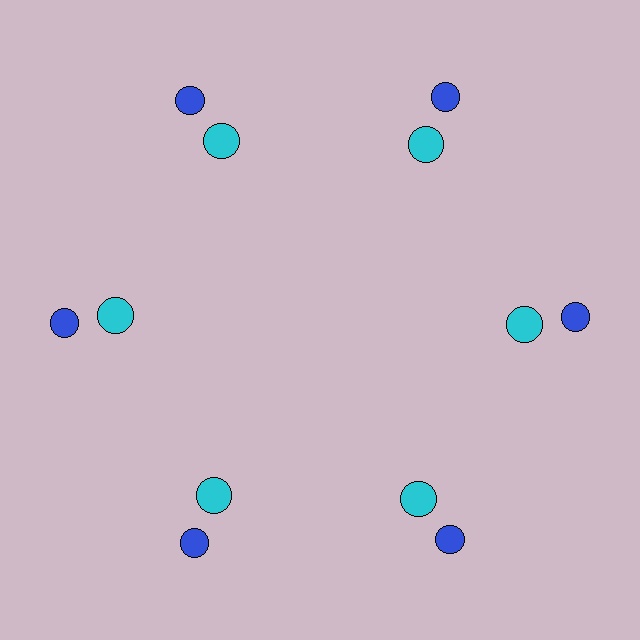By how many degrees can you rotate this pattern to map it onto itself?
The pattern maps onto itself every 60 degrees of rotation.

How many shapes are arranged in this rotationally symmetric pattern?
There are 12 shapes, arranged in 6 groups of 2.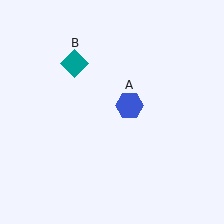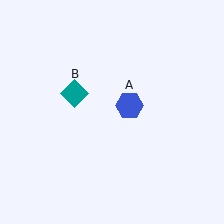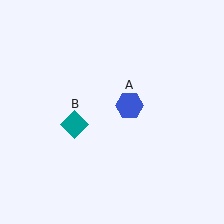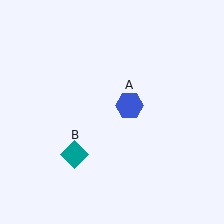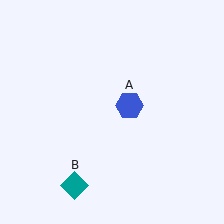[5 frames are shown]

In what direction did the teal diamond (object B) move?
The teal diamond (object B) moved down.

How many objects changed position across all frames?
1 object changed position: teal diamond (object B).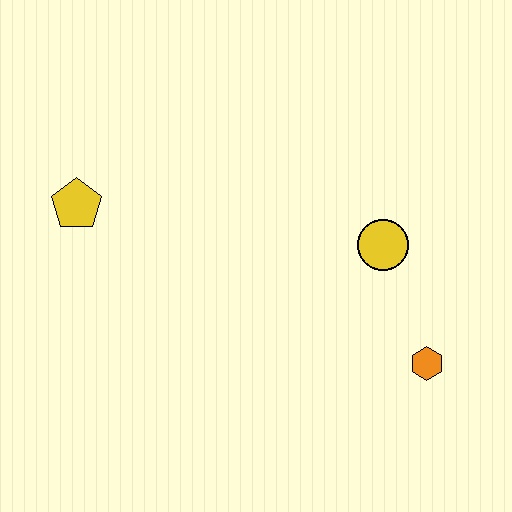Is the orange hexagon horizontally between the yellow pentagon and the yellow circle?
No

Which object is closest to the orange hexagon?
The yellow circle is closest to the orange hexagon.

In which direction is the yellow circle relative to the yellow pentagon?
The yellow circle is to the right of the yellow pentagon.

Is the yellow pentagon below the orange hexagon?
No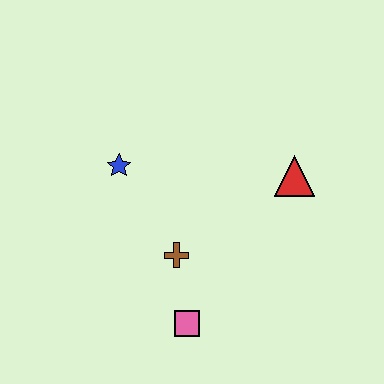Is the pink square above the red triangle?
No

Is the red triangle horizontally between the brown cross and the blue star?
No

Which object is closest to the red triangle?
The brown cross is closest to the red triangle.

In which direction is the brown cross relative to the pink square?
The brown cross is above the pink square.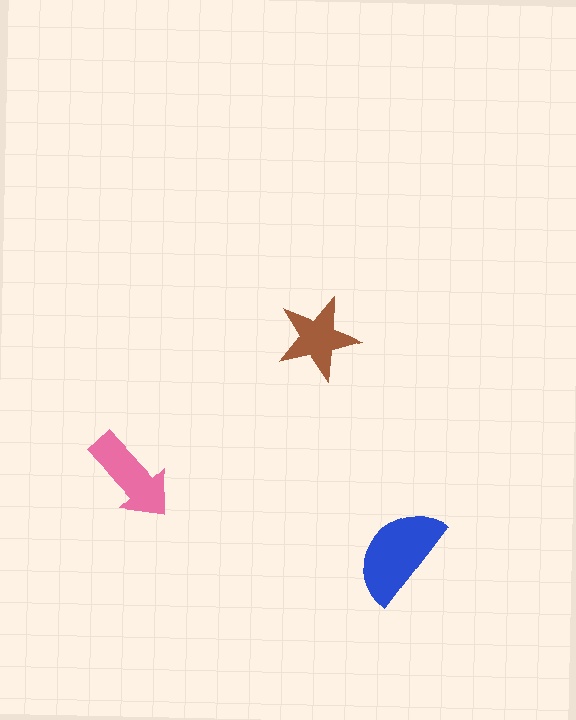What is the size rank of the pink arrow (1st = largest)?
2nd.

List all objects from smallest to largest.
The brown star, the pink arrow, the blue semicircle.